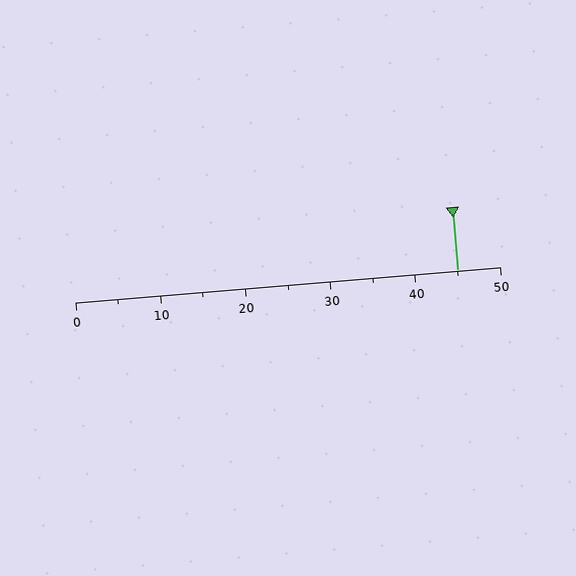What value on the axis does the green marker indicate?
The marker indicates approximately 45.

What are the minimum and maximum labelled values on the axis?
The axis runs from 0 to 50.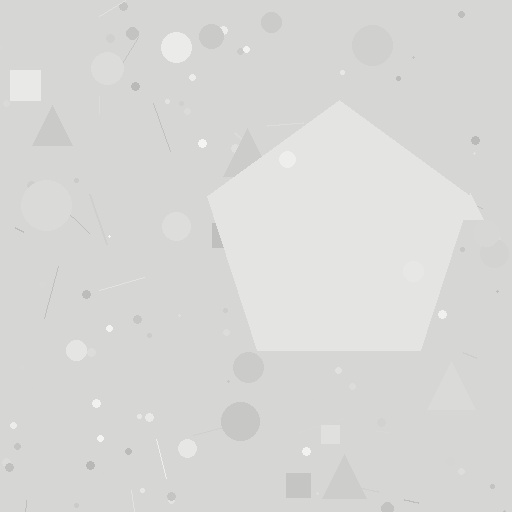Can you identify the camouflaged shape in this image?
The camouflaged shape is a pentagon.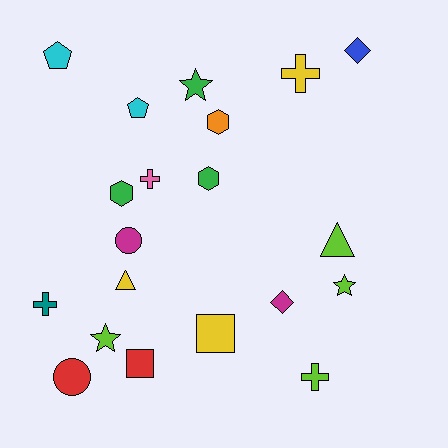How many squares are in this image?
There are 2 squares.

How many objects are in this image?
There are 20 objects.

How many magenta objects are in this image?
There are 2 magenta objects.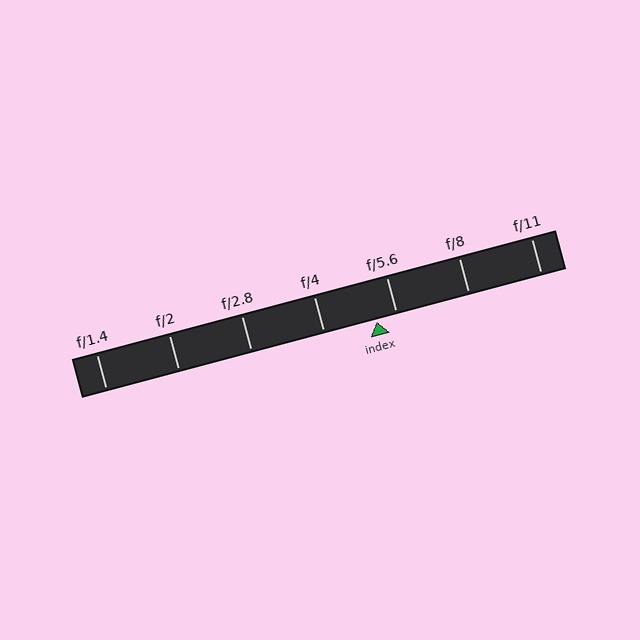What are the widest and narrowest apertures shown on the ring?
The widest aperture shown is f/1.4 and the narrowest is f/11.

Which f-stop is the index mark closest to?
The index mark is closest to f/5.6.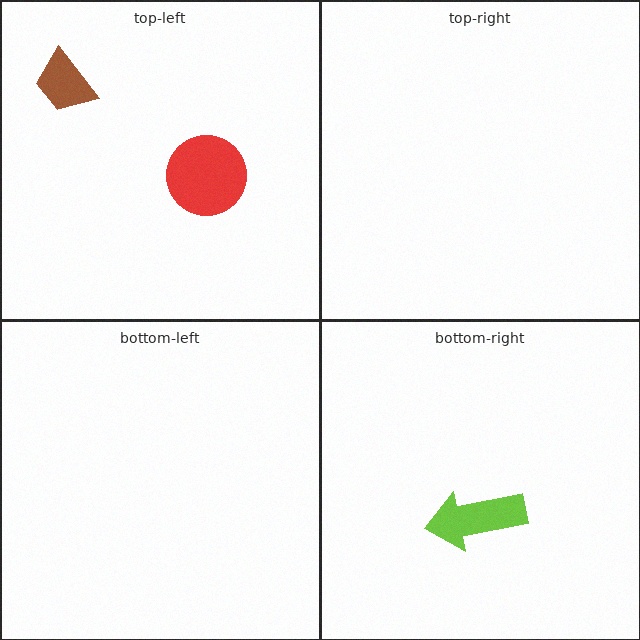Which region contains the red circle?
The top-left region.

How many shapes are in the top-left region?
2.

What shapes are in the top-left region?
The red circle, the brown trapezoid.